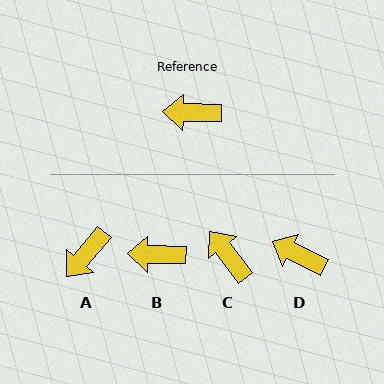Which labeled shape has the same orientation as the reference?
B.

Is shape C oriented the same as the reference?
No, it is off by about 52 degrees.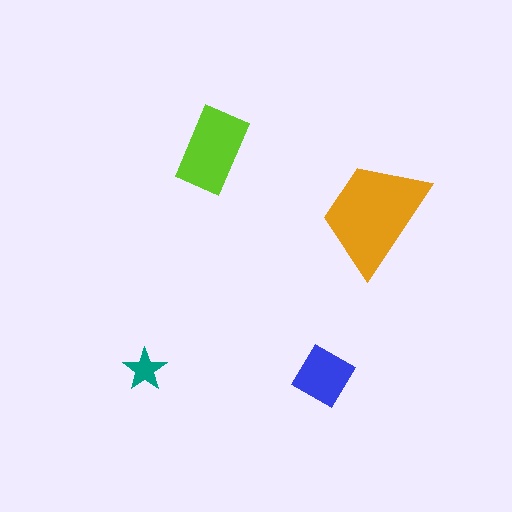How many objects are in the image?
There are 4 objects in the image.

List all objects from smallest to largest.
The teal star, the blue diamond, the lime rectangle, the orange trapezoid.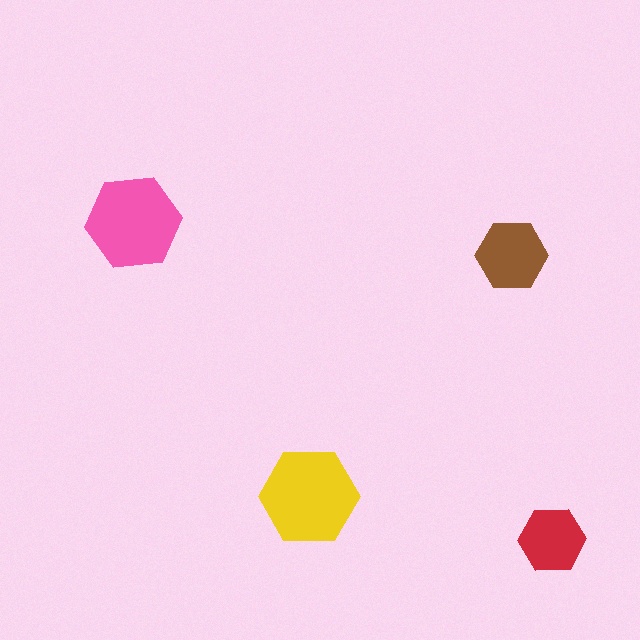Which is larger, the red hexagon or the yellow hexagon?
The yellow one.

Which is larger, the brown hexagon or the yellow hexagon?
The yellow one.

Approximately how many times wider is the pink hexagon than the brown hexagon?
About 1.5 times wider.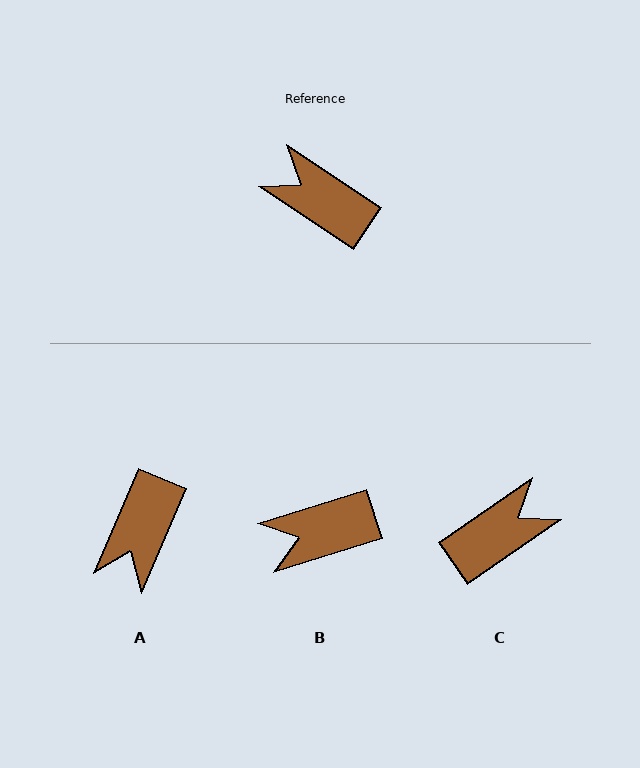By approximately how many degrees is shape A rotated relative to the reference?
Approximately 100 degrees counter-clockwise.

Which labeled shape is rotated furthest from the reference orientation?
C, about 112 degrees away.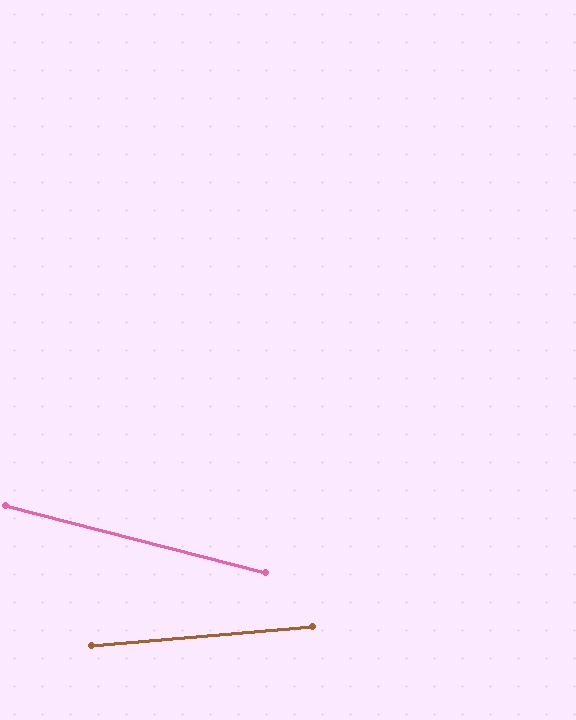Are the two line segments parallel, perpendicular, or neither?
Neither parallel nor perpendicular — they differ by about 19°.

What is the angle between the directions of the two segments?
Approximately 19 degrees.